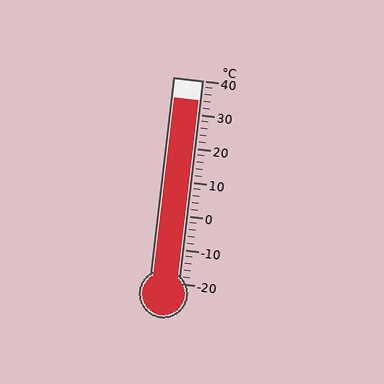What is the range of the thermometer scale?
The thermometer scale ranges from -20°C to 40°C.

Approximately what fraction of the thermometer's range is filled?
The thermometer is filled to approximately 90% of its range.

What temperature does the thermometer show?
The thermometer shows approximately 34°C.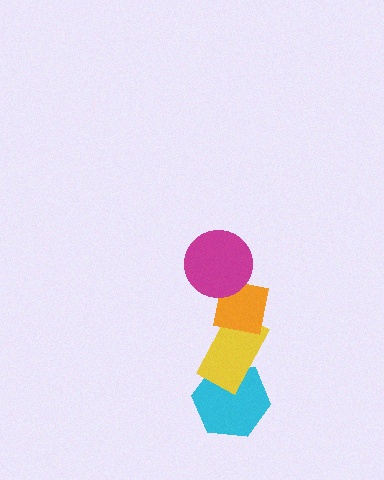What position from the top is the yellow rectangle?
The yellow rectangle is 3rd from the top.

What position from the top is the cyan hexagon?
The cyan hexagon is 4th from the top.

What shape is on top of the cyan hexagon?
The yellow rectangle is on top of the cyan hexagon.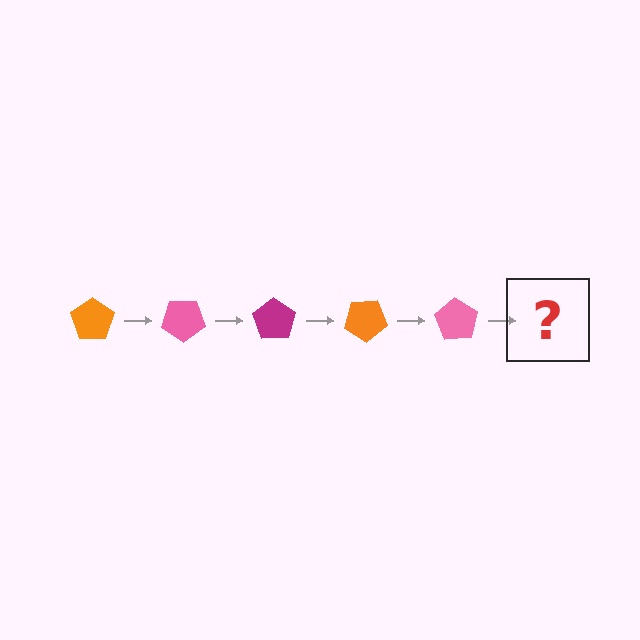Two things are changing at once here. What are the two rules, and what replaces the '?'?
The two rules are that it rotates 35 degrees each step and the color cycles through orange, pink, and magenta. The '?' should be a magenta pentagon, rotated 175 degrees from the start.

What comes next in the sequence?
The next element should be a magenta pentagon, rotated 175 degrees from the start.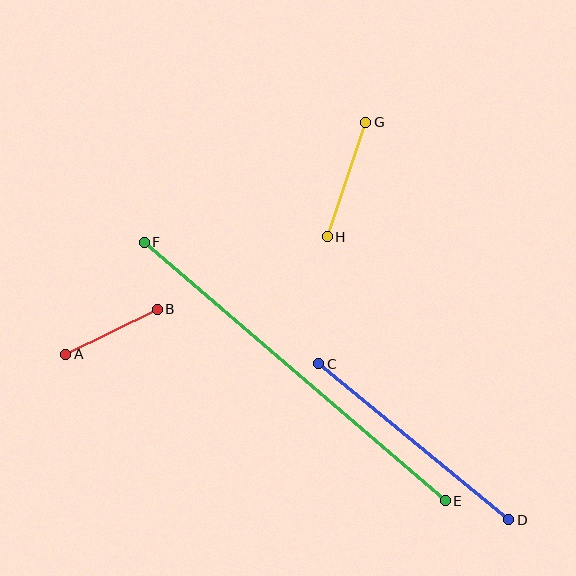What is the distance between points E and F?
The distance is approximately 397 pixels.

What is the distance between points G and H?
The distance is approximately 121 pixels.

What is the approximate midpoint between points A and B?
The midpoint is at approximately (111, 332) pixels.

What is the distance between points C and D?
The distance is approximately 246 pixels.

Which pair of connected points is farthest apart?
Points E and F are farthest apart.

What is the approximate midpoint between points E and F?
The midpoint is at approximately (295, 371) pixels.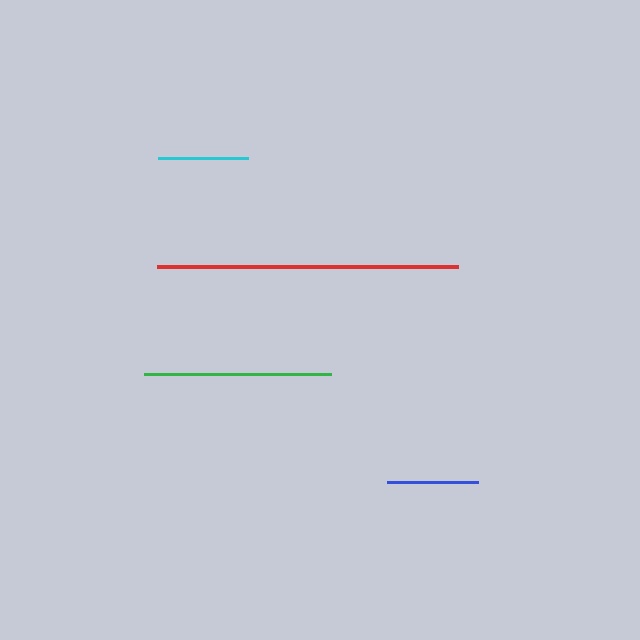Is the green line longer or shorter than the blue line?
The green line is longer than the blue line.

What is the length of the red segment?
The red segment is approximately 301 pixels long.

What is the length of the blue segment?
The blue segment is approximately 92 pixels long.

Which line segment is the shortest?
The cyan line is the shortest at approximately 90 pixels.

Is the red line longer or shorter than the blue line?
The red line is longer than the blue line.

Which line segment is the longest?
The red line is the longest at approximately 301 pixels.